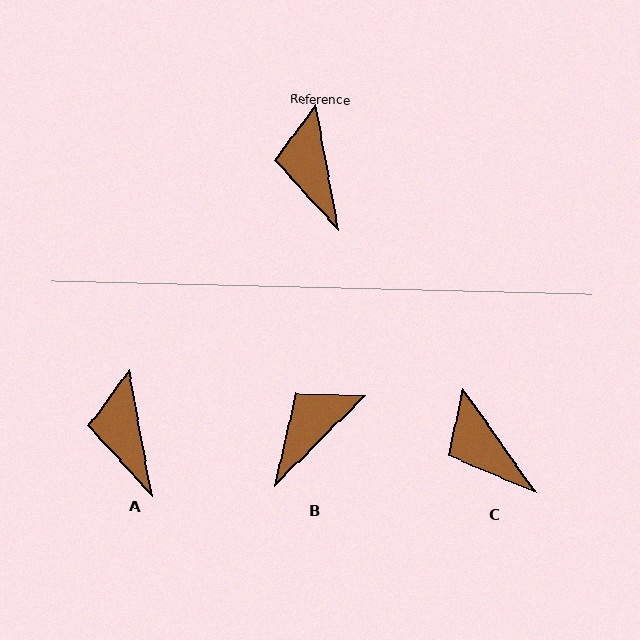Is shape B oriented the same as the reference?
No, it is off by about 55 degrees.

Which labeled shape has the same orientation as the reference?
A.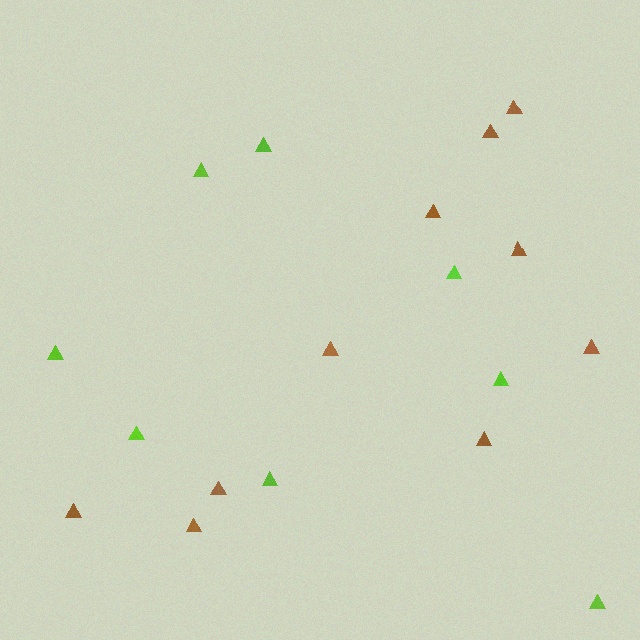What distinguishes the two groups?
There are 2 groups: one group of brown triangles (10) and one group of lime triangles (8).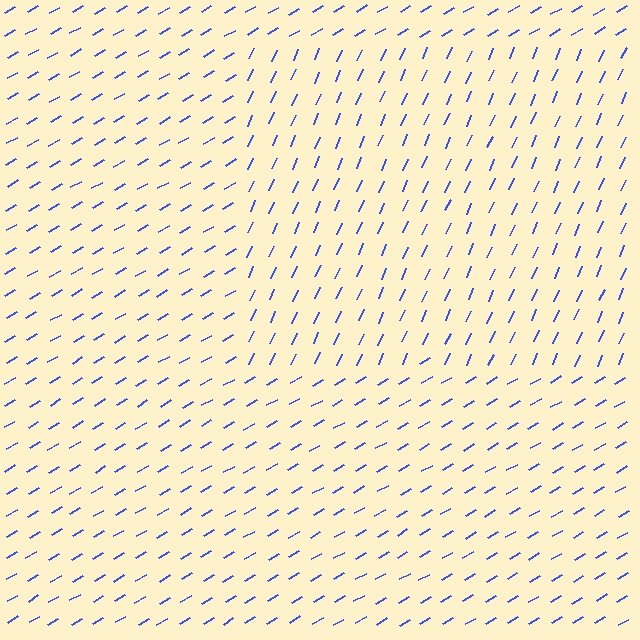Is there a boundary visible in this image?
Yes, there is a texture boundary formed by a change in line orientation.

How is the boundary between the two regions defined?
The boundary is defined purely by a change in line orientation (approximately 36 degrees difference). All lines are the same color and thickness.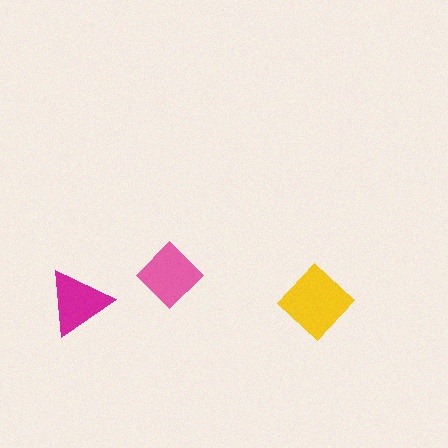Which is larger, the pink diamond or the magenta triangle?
The pink diamond.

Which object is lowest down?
The magenta triangle is bottommost.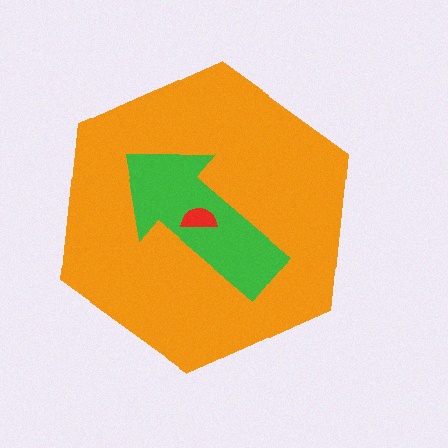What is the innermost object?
The red semicircle.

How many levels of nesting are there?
3.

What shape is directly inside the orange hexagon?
The green arrow.